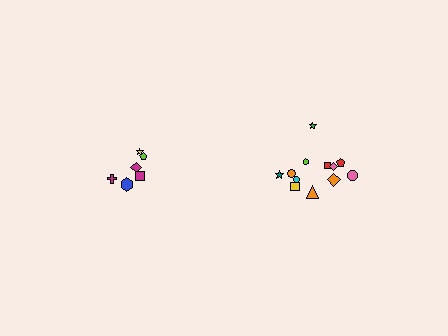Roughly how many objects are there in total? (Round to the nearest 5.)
Roughly 20 objects in total.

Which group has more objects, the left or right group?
The right group.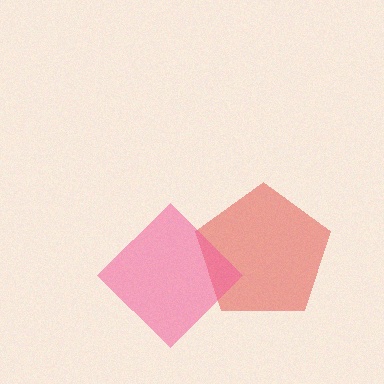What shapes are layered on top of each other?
The layered shapes are: a red pentagon, a pink diamond.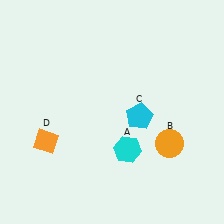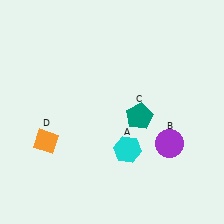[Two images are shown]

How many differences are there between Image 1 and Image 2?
There are 2 differences between the two images.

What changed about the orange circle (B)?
In Image 1, B is orange. In Image 2, it changed to purple.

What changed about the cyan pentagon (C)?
In Image 1, C is cyan. In Image 2, it changed to teal.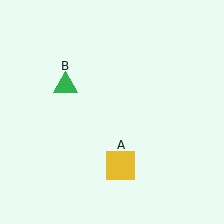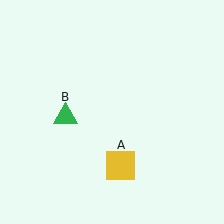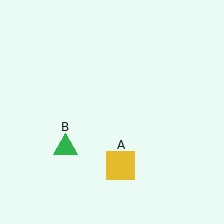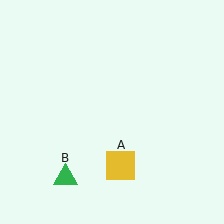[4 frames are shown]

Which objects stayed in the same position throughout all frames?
Yellow square (object A) remained stationary.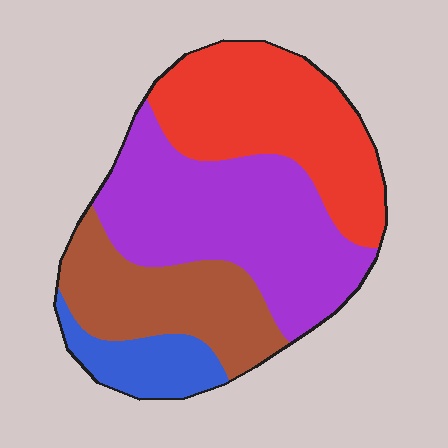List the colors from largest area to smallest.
From largest to smallest: purple, red, brown, blue.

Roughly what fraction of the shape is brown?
Brown covers about 20% of the shape.